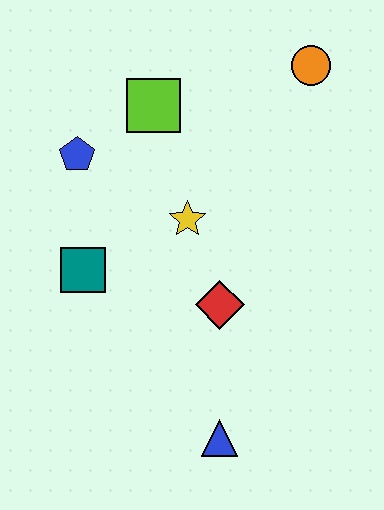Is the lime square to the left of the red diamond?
Yes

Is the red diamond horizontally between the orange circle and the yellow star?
Yes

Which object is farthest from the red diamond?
The orange circle is farthest from the red diamond.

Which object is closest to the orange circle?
The lime square is closest to the orange circle.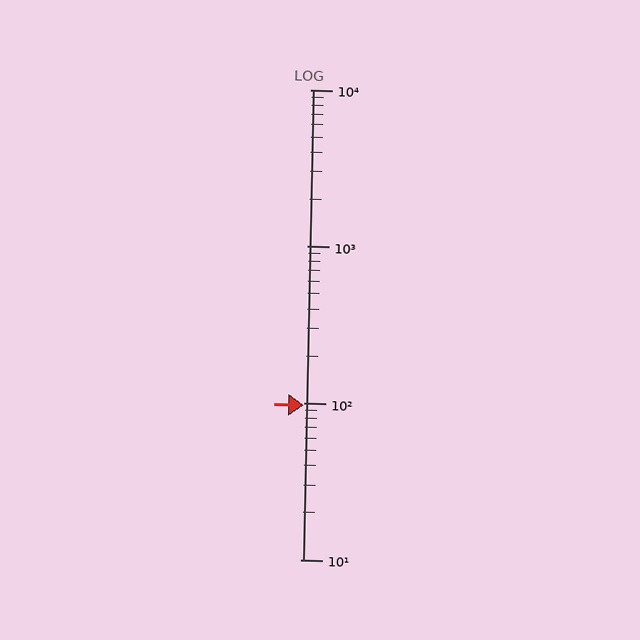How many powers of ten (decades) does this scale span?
The scale spans 3 decades, from 10 to 10000.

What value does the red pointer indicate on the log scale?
The pointer indicates approximately 97.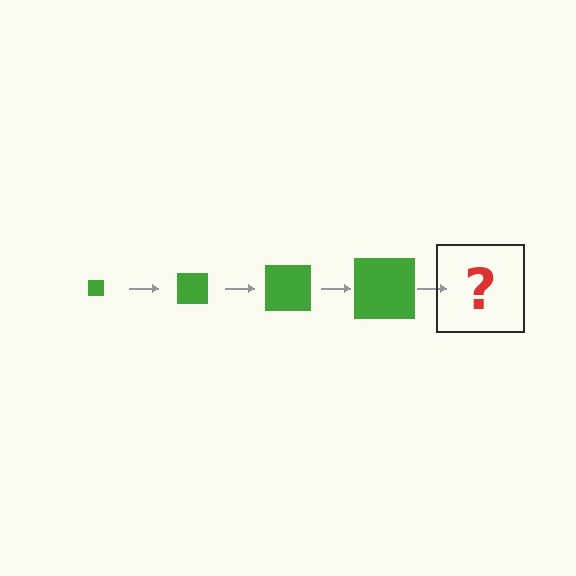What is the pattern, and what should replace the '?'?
The pattern is that the square gets progressively larger each step. The '?' should be a green square, larger than the previous one.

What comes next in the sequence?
The next element should be a green square, larger than the previous one.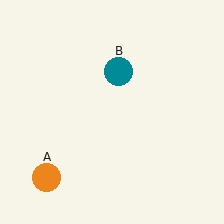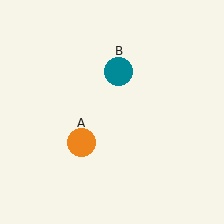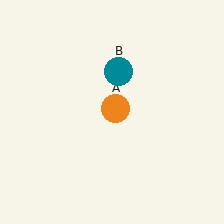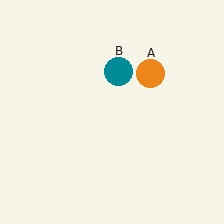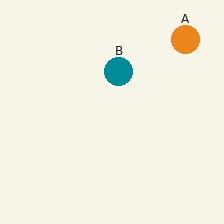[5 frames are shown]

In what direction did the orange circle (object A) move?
The orange circle (object A) moved up and to the right.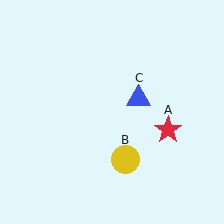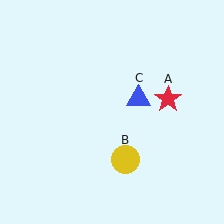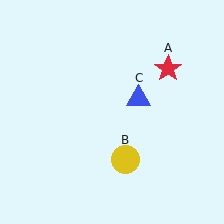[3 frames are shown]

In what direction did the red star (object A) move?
The red star (object A) moved up.